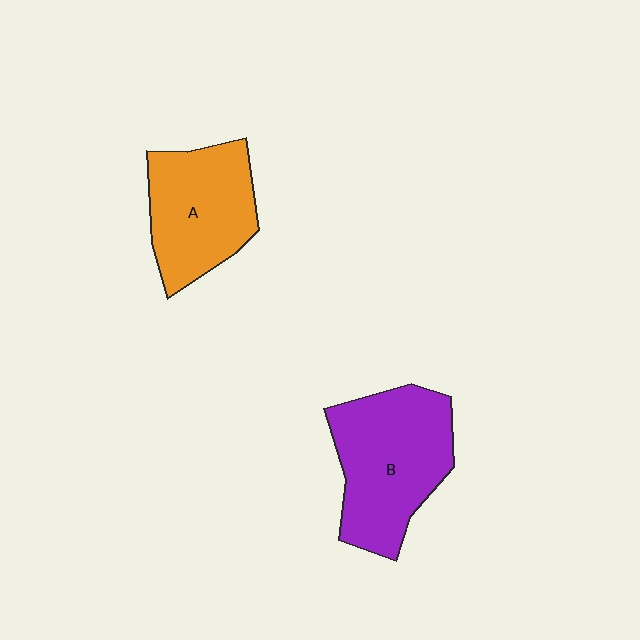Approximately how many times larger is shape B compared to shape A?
Approximately 1.2 times.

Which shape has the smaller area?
Shape A (orange).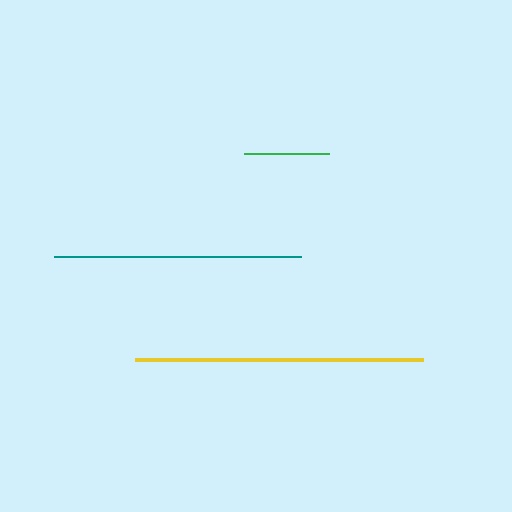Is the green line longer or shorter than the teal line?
The teal line is longer than the green line.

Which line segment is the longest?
The yellow line is the longest at approximately 288 pixels.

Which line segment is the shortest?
The green line is the shortest at approximately 86 pixels.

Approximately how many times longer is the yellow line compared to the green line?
The yellow line is approximately 3.4 times the length of the green line.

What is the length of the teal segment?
The teal segment is approximately 246 pixels long.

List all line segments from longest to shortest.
From longest to shortest: yellow, teal, green.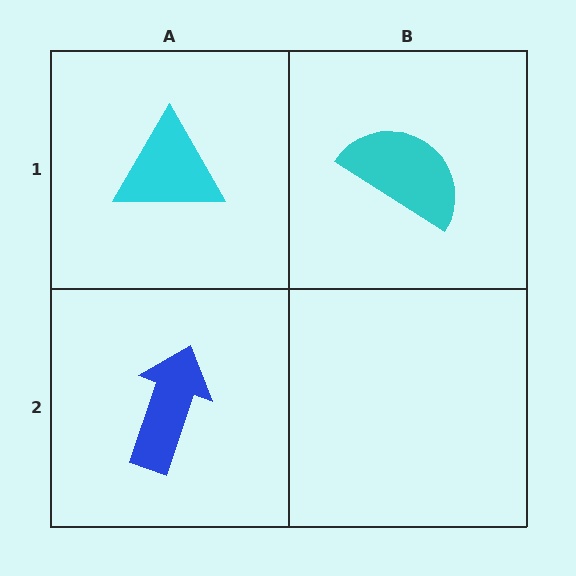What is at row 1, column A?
A cyan triangle.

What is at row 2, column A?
A blue arrow.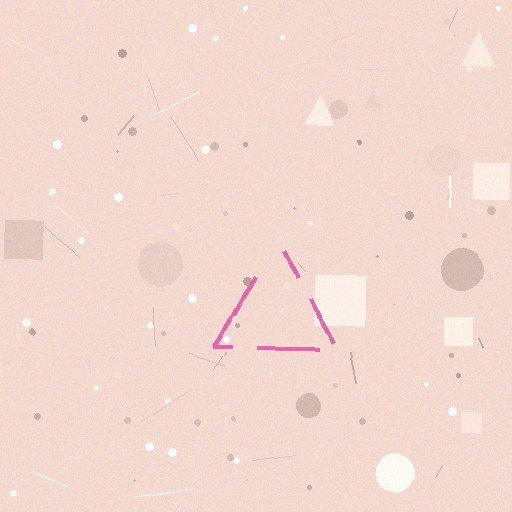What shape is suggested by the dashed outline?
The dashed outline suggests a triangle.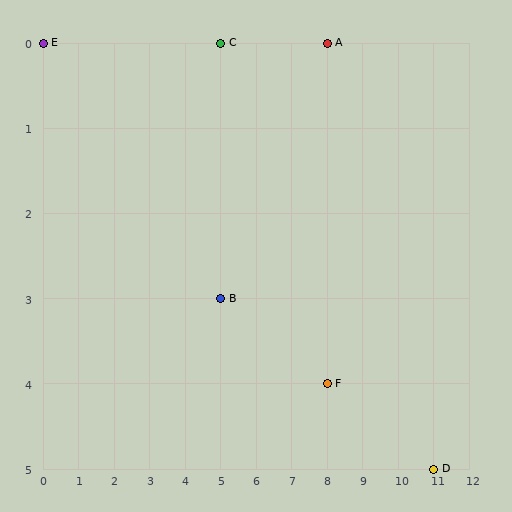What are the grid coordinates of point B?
Point B is at grid coordinates (5, 3).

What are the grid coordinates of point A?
Point A is at grid coordinates (8, 0).